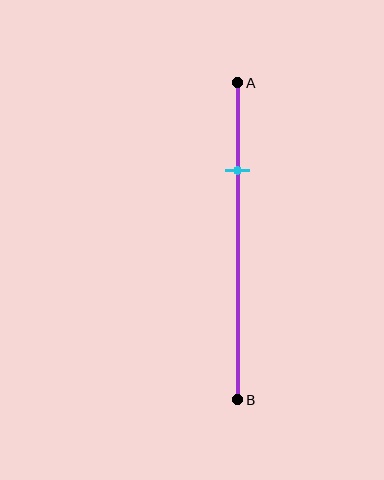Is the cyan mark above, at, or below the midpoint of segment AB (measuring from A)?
The cyan mark is above the midpoint of segment AB.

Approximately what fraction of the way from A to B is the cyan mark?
The cyan mark is approximately 30% of the way from A to B.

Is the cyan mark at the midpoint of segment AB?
No, the mark is at about 30% from A, not at the 50% midpoint.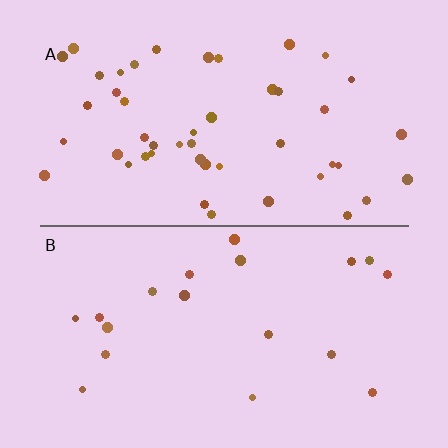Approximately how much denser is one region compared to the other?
Approximately 2.5× — region A over region B.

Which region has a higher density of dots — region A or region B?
A (the top).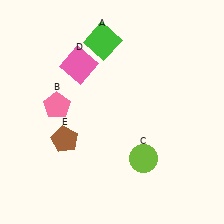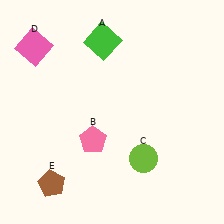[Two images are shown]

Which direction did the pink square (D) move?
The pink square (D) moved left.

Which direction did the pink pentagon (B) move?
The pink pentagon (B) moved right.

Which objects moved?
The objects that moved are: the pink pentagon (B), the pink square (D), the brown pentagon (E).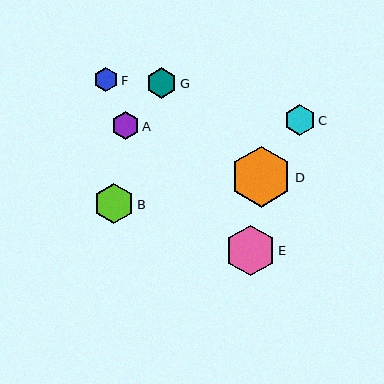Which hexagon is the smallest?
Hexagon F is the smallest with a size of approximately 24 pixels.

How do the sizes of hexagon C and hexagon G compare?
Hexagon C and hexagon G are approximately the same size.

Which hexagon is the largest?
Hexagon D is the largest with a size of approximately 61 pixels.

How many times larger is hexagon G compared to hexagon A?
Hexagon G is approximately 1.1 times the size of hexagon A.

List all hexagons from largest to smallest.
From largest to smallest: D, E, B, C, G, A, F.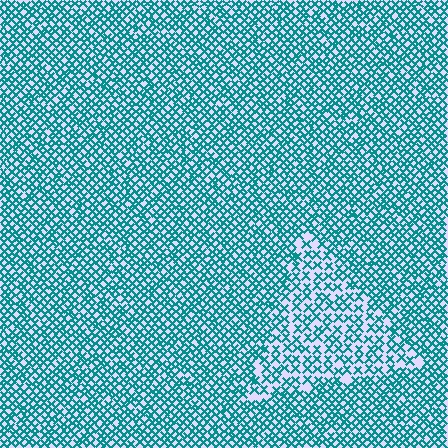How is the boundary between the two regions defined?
The boundary is defined by a change in element density (approximately 1.7x ratio). All elements are the same color, size, and shape.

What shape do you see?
I see a triangle.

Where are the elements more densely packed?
The elements are more densely packed outside the triangle boundary.